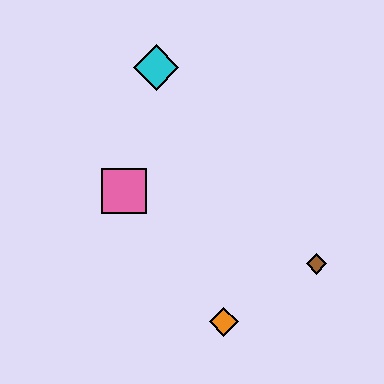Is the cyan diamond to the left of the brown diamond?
Yes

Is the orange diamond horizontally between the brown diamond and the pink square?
Yes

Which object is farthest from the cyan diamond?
The orange diamond is farthest from the cyan diamond.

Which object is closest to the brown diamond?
The orange diamond is closest to the brown diamond.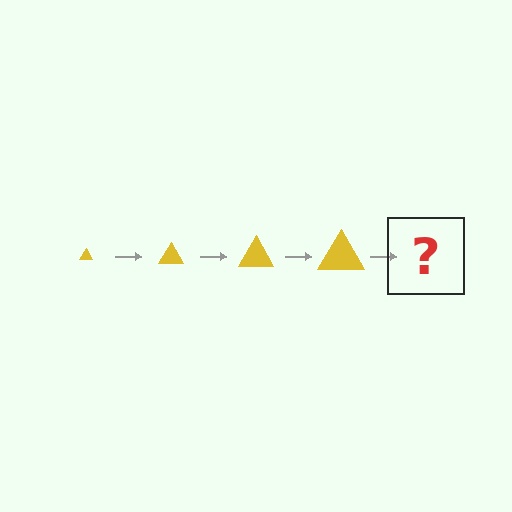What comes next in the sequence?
The next element should be a yellow triangle, larger than the previous one.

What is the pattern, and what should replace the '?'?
The pattern is that the triangle gets progressively larger each step. The '?' should be a yellow triangle, larger than the previous one.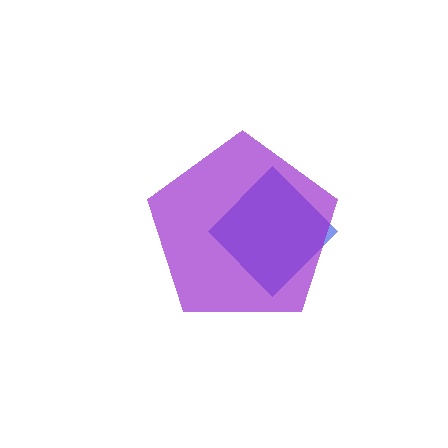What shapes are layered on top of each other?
The layered shapes are: a blue diamond, a purple pentagon.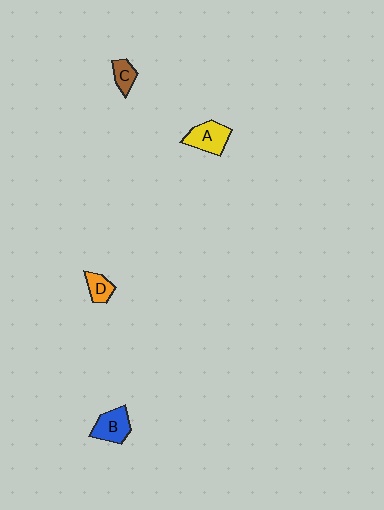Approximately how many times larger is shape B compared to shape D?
Approximately 1.6 times.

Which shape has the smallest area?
Shape C (brown).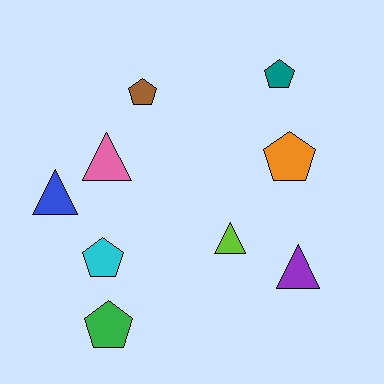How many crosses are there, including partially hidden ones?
There are no crosses.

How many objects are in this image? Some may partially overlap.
There are 9 objects.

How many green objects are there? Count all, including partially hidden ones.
There is 1 green object.